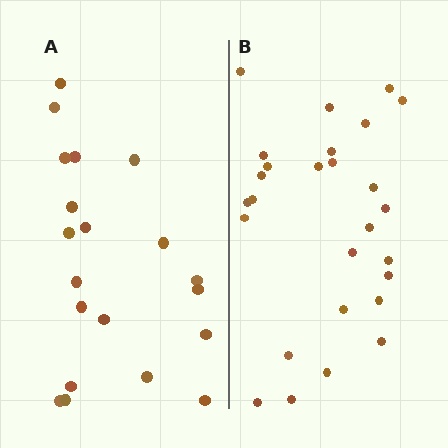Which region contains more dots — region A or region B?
Region B (the right region) has more dots.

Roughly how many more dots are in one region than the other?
Region B has roughly 8 or so more dots than region A.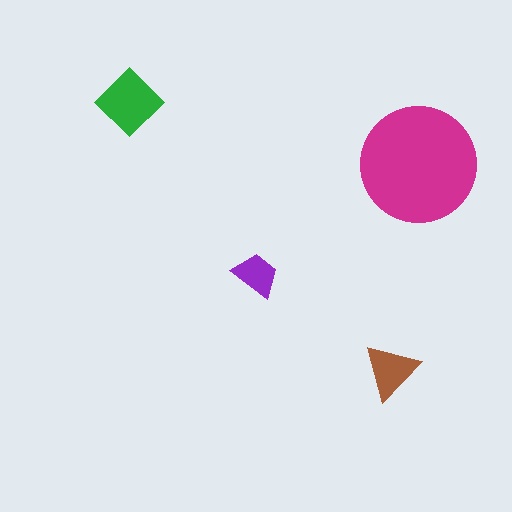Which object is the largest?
The magenta circle.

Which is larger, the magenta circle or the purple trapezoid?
The magenta circle.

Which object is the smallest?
The purple trapezoid.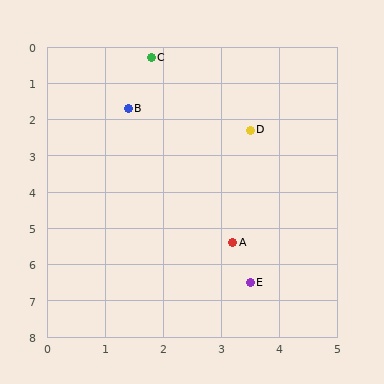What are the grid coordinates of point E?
Point E is at approximately (3.5, 6.5).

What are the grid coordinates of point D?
Point D is at approximately (3.5, 2.3).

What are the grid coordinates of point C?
Point C is at approximately (1.8, 0.3).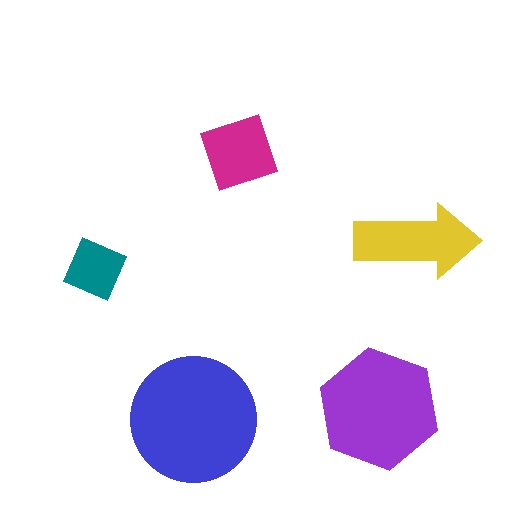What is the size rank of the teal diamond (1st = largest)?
5th.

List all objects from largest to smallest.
The blue circle, the purple hexagon, the yellow arrow, the magenta square, the teal diamond.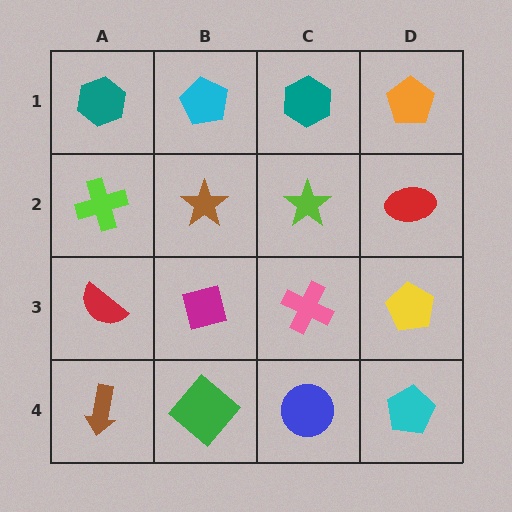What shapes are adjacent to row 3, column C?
A lime star (row 2, column C), a blue circle (row 4, column C), a magenta square (row 3, column B), a yellow pentagon (row 3, column D).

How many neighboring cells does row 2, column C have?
4.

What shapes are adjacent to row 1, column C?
A lime star (row 2, column C), a cyan pentagon (row 1, column B), an orange pentagon (row 1, column D).